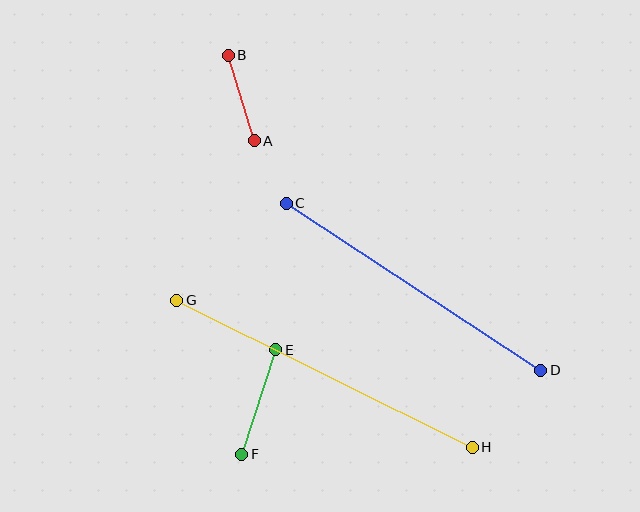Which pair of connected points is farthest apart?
Points G and H are farthest apart.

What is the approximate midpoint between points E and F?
The midpoint is at approximately (259, 402) pixels.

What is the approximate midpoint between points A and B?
The midpoint is at approximately (241, 98) pixels.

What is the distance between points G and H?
The distance is approximately 330 pixels.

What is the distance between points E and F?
The distance is approximately 110 pixels.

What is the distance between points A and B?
The distance is approximately 89 pixels.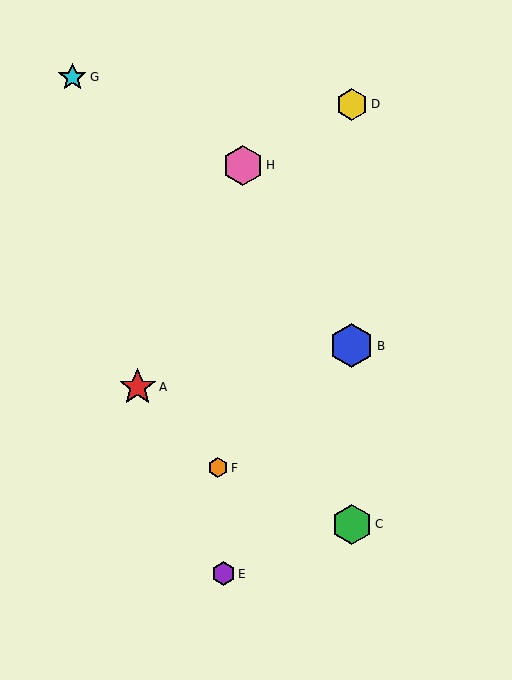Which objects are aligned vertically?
Objects B, C, D are aligned vertically.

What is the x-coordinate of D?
Object D is at x≈352.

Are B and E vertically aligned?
No, B is at x≈352 and E is at x≈224.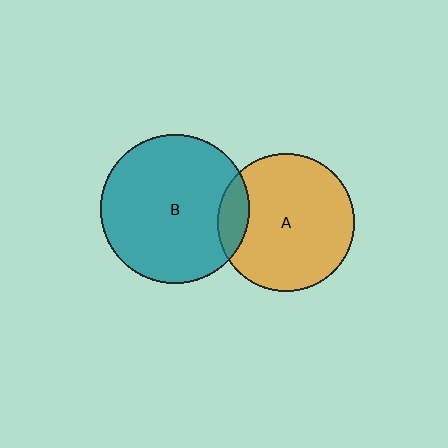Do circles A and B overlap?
Yes.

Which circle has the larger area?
Circle B (teal).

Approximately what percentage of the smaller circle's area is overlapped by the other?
Approximately 15%.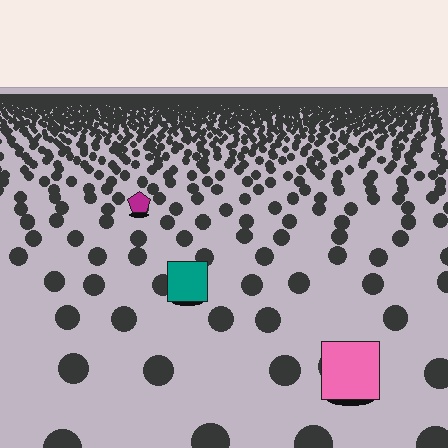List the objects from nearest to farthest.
From nearest to farthest: the pink square, the teal square, the magenta pentagon.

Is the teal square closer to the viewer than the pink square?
No. The pink square is closer — you can tell from the texture gradient: the ground texture is coarser near it.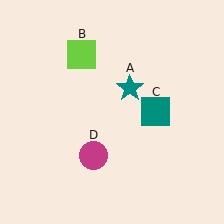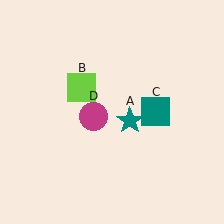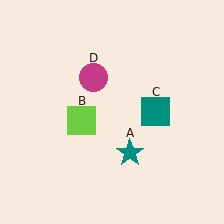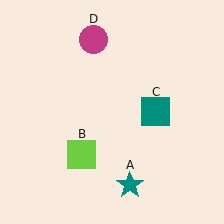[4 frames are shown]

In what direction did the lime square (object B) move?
The lime square (object B) moved down.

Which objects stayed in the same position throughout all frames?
Teal square (object C) remained stationary.